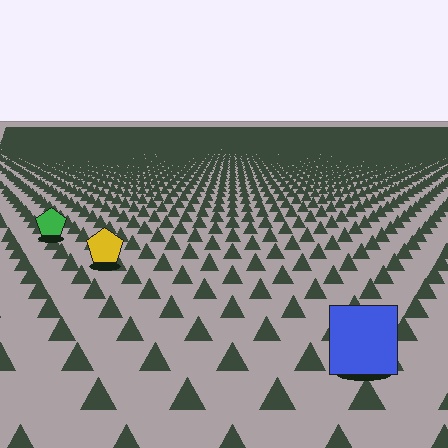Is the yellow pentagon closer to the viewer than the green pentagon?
Yes. The yellow pentagon is closer — you can tell from the texture gradient: the ground texture is coarser near it.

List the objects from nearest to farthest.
From nearest to farthest: the blue square, the yellow pentagon, the green pentagon.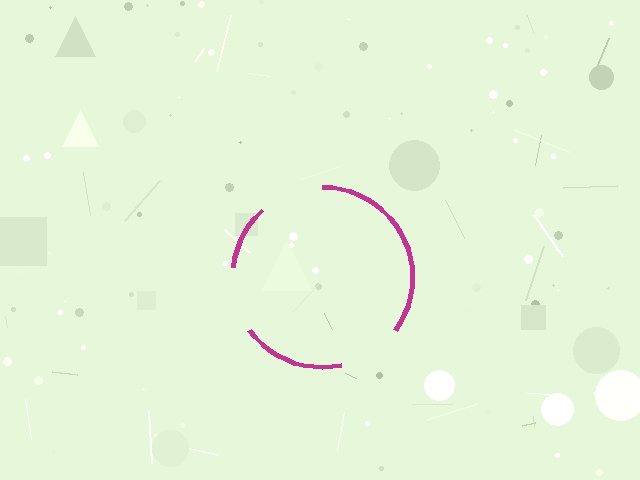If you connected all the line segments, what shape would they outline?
They would outline a circle.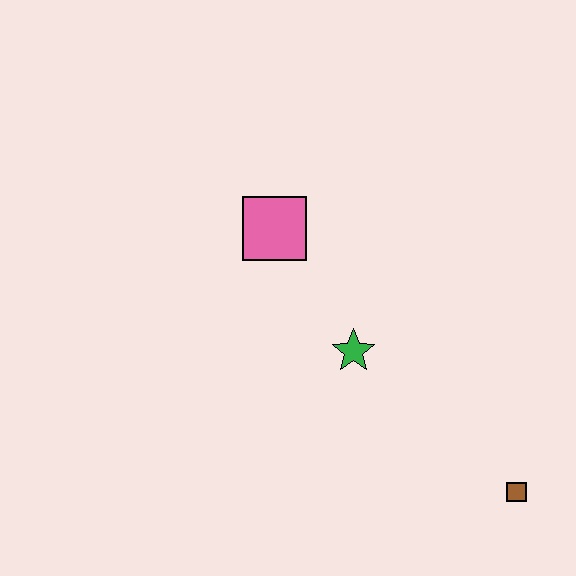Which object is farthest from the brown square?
The pink square is farthest from the brown square.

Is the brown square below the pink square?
Yes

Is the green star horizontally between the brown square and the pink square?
Yes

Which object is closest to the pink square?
The green star is closest to the pink square.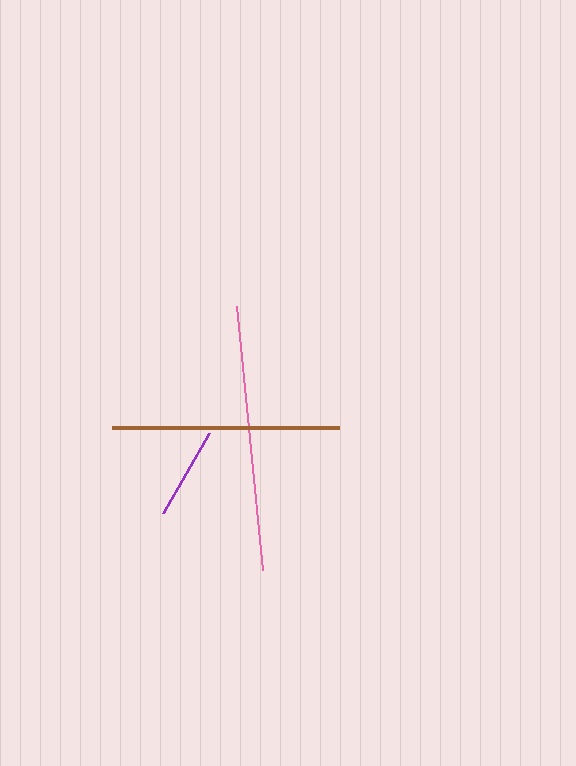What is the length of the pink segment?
The pink segment is approximately 266 pixels long.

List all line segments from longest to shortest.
From longest to shortest: pink, brown, purple.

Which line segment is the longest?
The pink line is the longest at approximately 266 pixels.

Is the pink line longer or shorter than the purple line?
The pink line is longer than the purple line.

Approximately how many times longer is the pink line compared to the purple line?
The pink line is approximately 2.9 times the length of the purple line.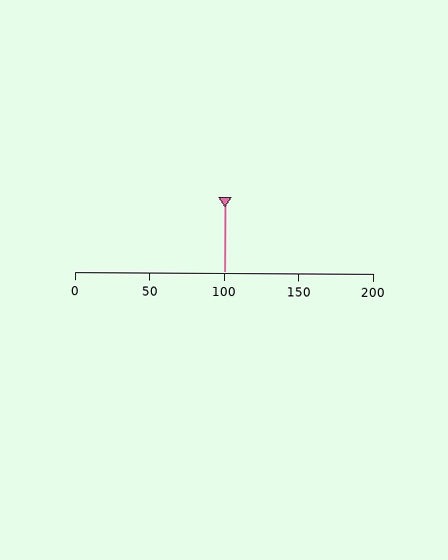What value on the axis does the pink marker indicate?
The marker indicates approximately 100.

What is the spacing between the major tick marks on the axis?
The major ticks are spaced 50 apart.